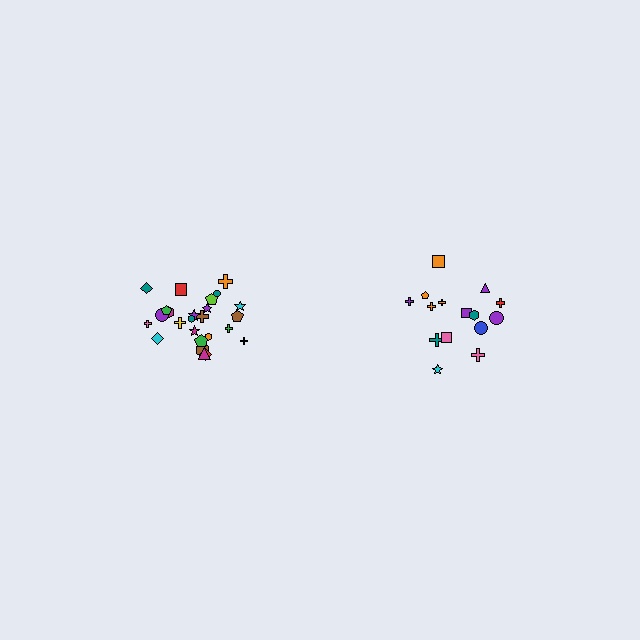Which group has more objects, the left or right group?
The left group.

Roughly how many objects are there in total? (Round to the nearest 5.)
Roughly 40 objects in total.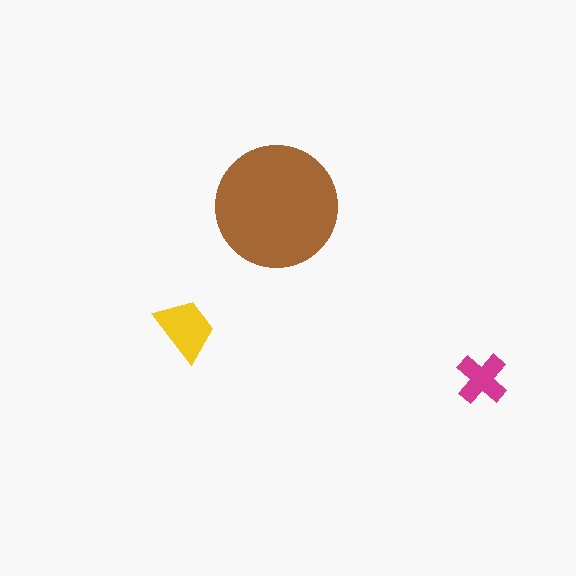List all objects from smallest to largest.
The magenta cross, the yellow trapezoid, the brown circle.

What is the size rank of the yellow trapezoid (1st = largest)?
2nd.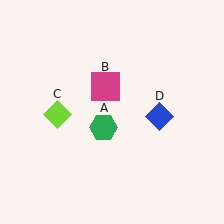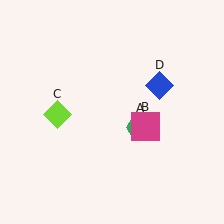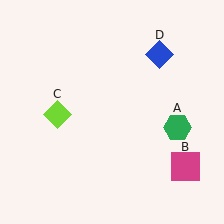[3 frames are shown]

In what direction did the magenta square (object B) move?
The magenta square (object B) moved down and to the right.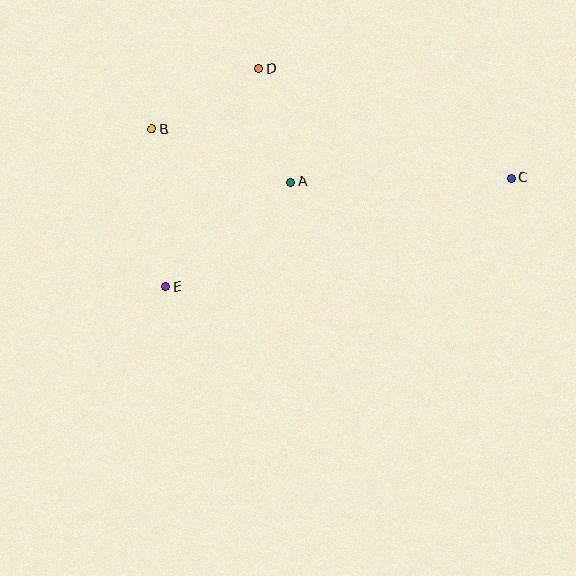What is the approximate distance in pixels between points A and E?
The distance between A and E is approximately 163 pixels.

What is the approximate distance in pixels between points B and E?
The distance between B and E is approximately 158 pixels.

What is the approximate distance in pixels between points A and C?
The distance between A and C is approximately 220 pixels.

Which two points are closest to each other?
Points A and D are closest to each other.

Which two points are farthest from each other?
Points C and E are farthest from each other.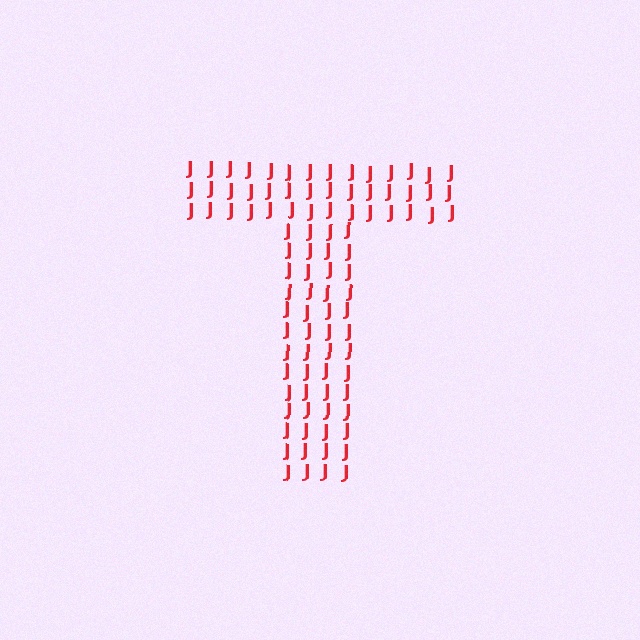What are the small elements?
The small elements are letter J's.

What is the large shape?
The large shape is the letter T.